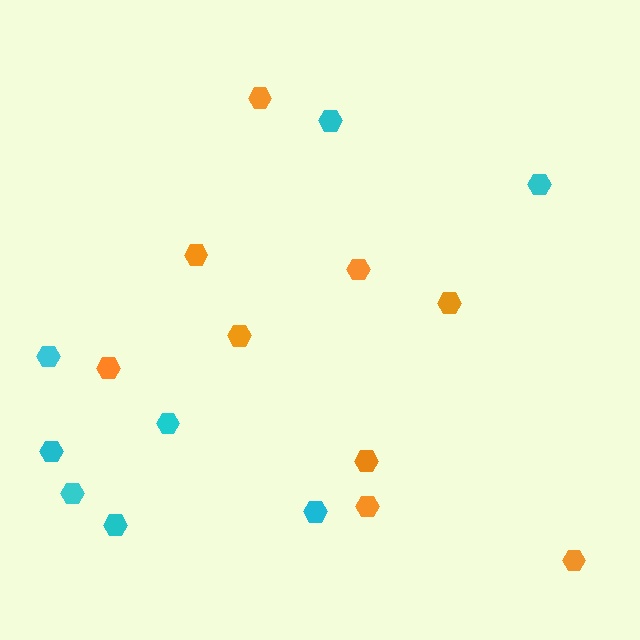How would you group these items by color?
There are 2 groups: one group of orange hexagons (9) and one group of cyan hexagons (8).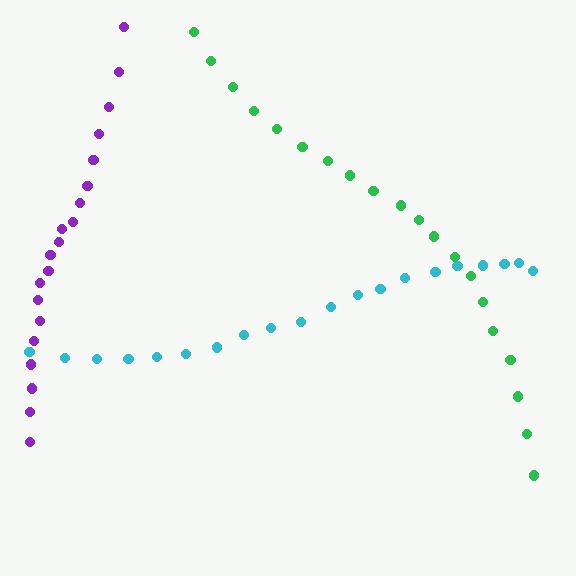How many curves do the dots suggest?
There are 3 distinct paths.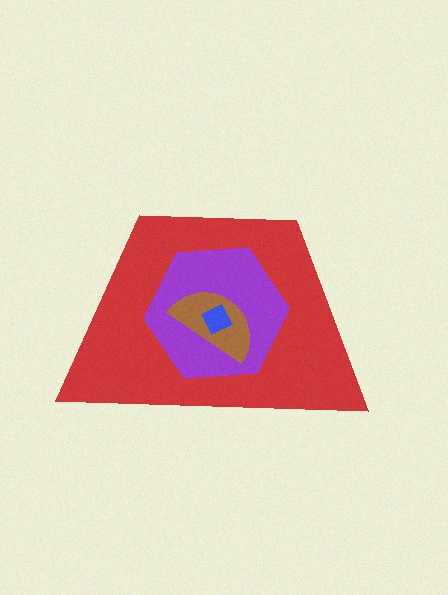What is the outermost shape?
The red trapezoid.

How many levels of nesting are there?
4.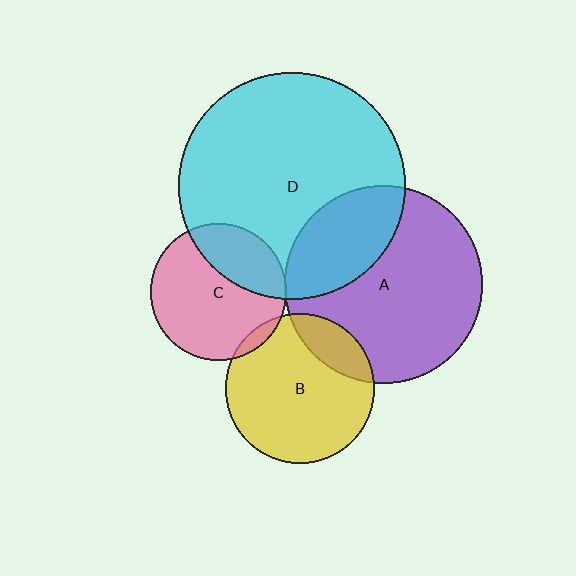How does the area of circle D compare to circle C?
Approximately 2.8 times.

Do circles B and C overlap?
Yes.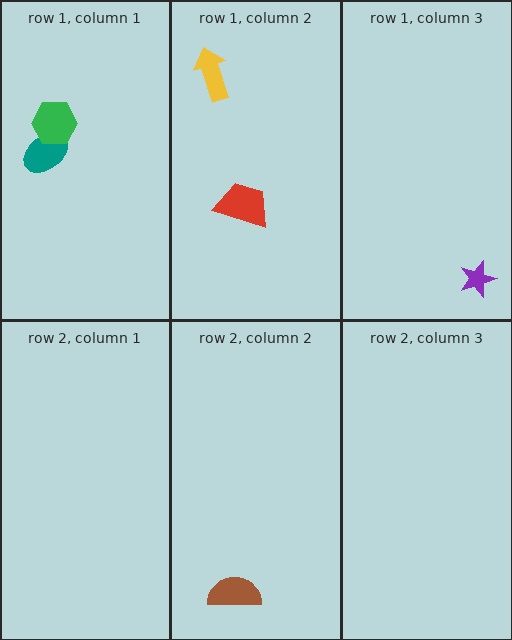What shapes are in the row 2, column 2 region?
The brown semicircle.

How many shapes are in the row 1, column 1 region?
2.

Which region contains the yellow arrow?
The row 1, column 2 region.